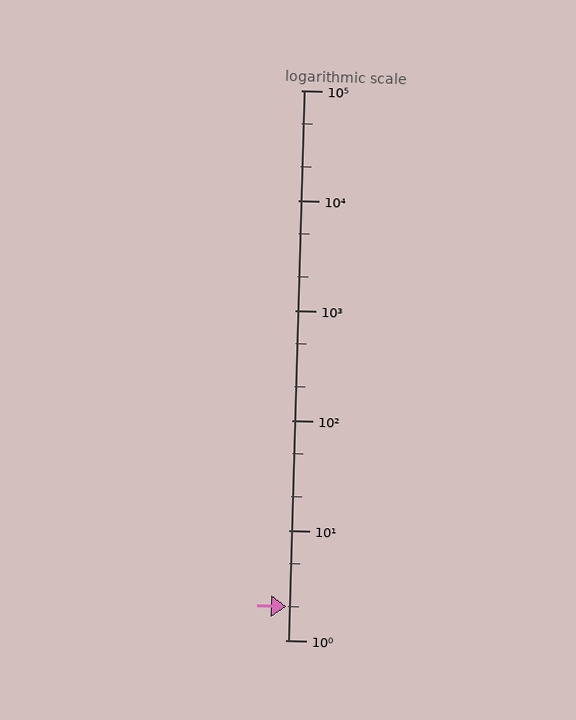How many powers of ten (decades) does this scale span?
The scale spans 5 decades, from 1 to 100000.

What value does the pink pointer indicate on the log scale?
The pointer indicates approximately 2.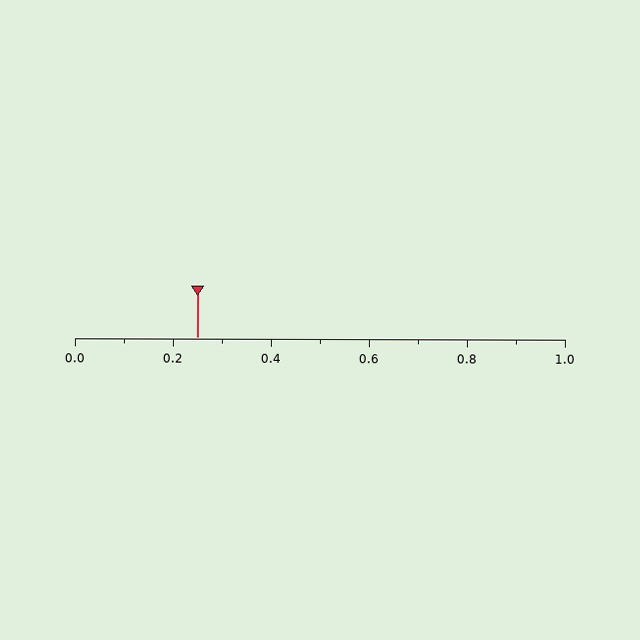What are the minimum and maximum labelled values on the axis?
The axis runs from 0.0 to 1.0.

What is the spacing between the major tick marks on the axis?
The major ticks are spaced 0.2 apart.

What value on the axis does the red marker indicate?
The marker indicates approximately 0.25.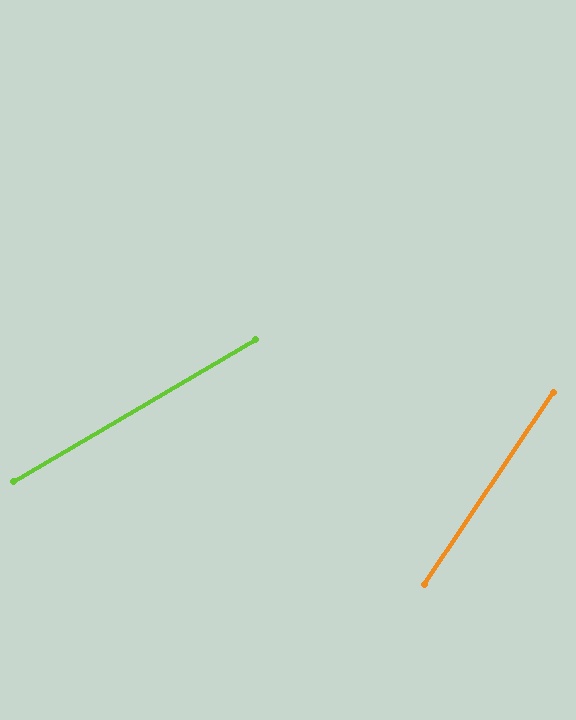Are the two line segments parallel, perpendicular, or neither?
Neither parallel nor perpendicular — they differ by about 26°.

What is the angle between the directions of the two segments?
Approximately 26 degrees.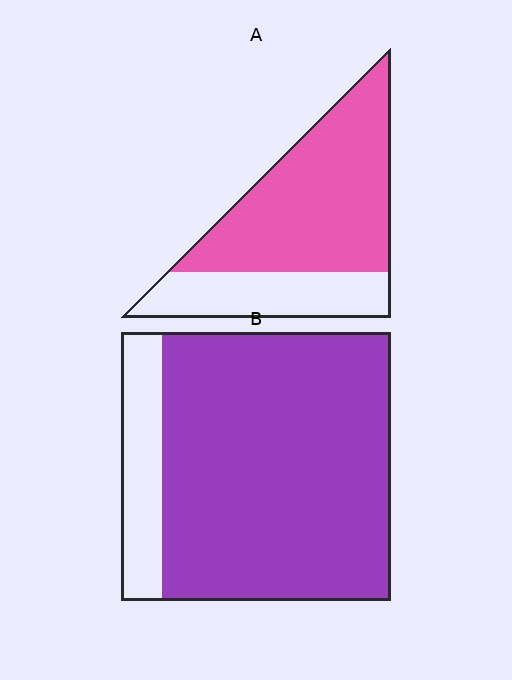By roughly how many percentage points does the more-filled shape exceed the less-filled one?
By roughly 15 percentage points (B over A).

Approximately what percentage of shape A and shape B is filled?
A is approximately 70% and B is approximately 85%.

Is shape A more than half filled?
Yes.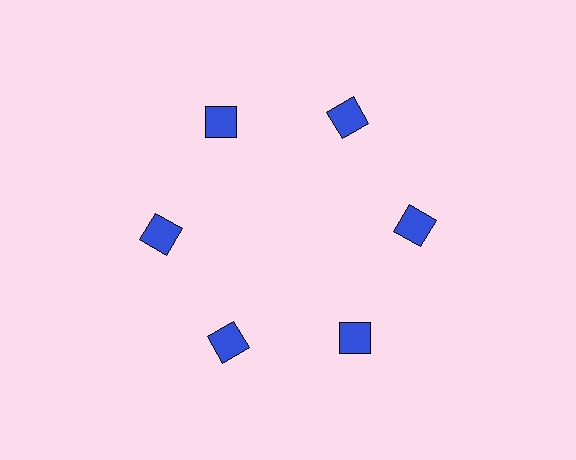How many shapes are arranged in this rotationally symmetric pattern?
There are 6 shapes, arranged in 6 groups of 1.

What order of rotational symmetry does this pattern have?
This pattern has 6-fold rotational symmetry.